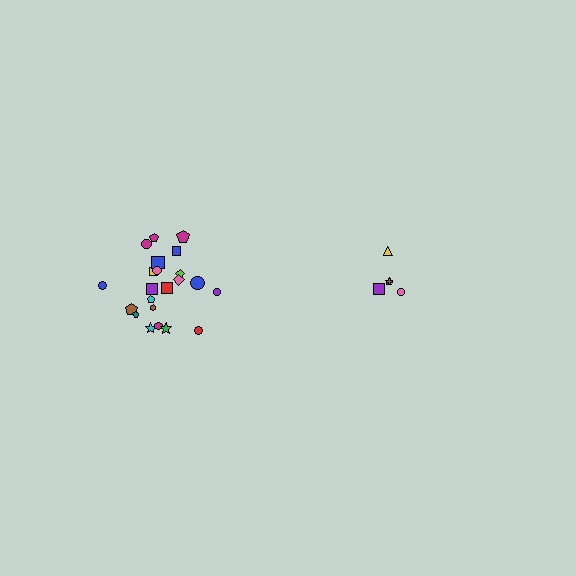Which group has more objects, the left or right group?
The left group.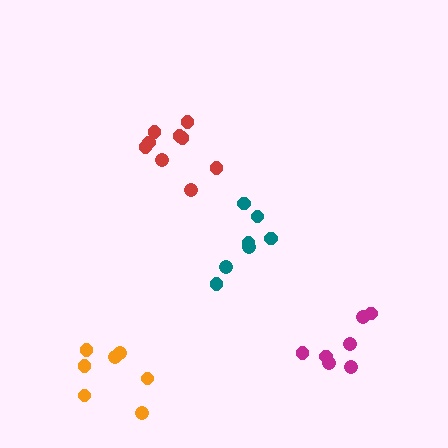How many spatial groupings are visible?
There are 4 spatial groupings.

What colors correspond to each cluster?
The clusters are colored: red, magenta, orange, teal.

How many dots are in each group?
Group 1: 9 dots, Group 2: 7 dots, Group 3: 7 dots, Group 4: 7 dots (30 total).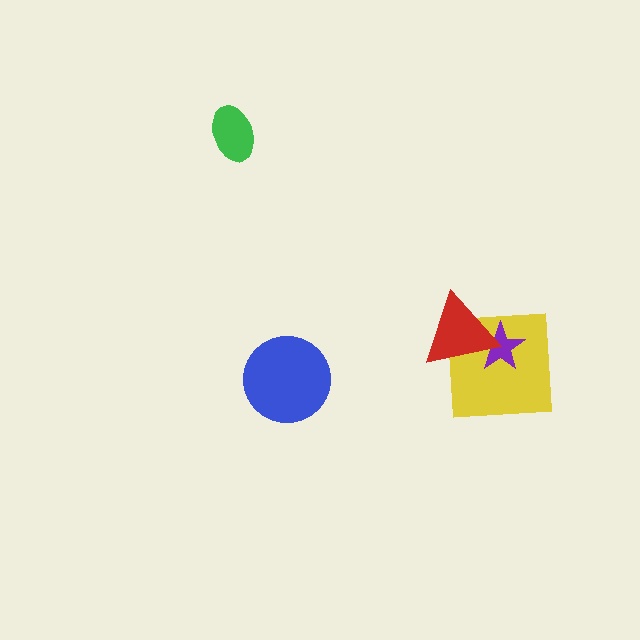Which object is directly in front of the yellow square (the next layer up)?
The purple star is directly in front of the yellow square.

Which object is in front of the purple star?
The red triangle is in front of the purple star.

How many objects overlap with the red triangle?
2 objects overlap with the red triangle.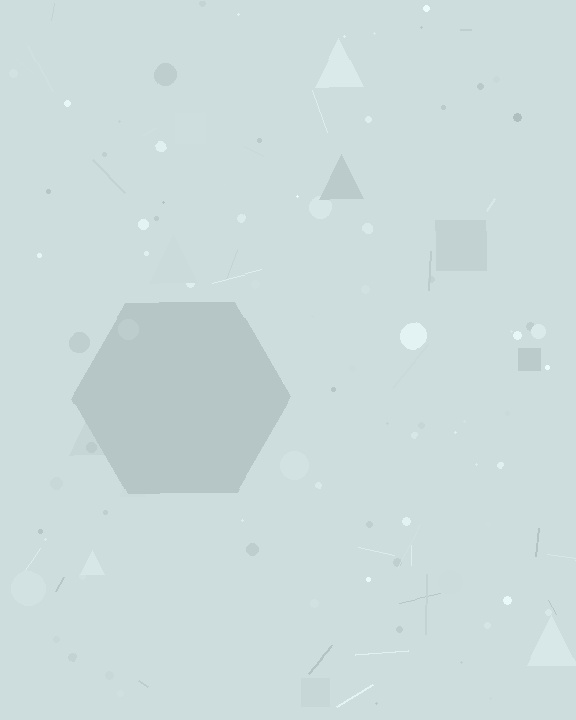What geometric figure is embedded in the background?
A hexagon is embedded in the background.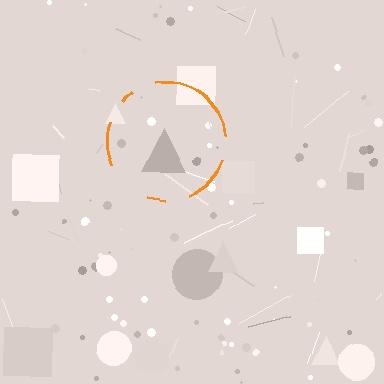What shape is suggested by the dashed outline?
The dashed outline suggests a circle.